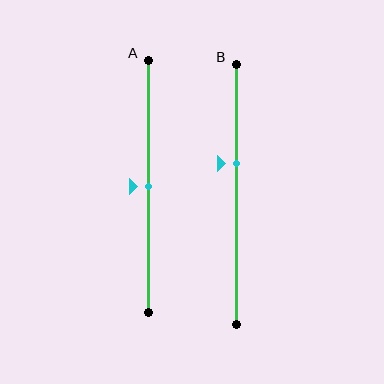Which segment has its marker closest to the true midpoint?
Segment A has its marker closest to the true midpoint.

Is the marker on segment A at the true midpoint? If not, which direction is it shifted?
Yes, the marker on segment A is at the true midpoint.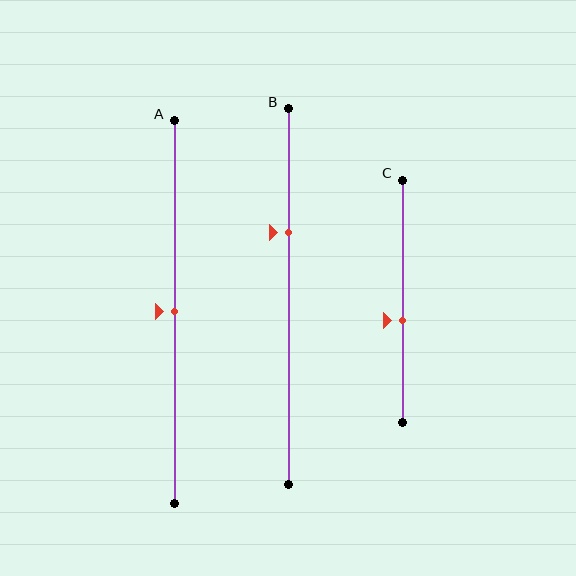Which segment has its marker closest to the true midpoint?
Segment A has its marker closest to the true midpoint.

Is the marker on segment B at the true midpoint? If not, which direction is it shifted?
No, the marker on segment B is shifted upward by about 17% of the segment length.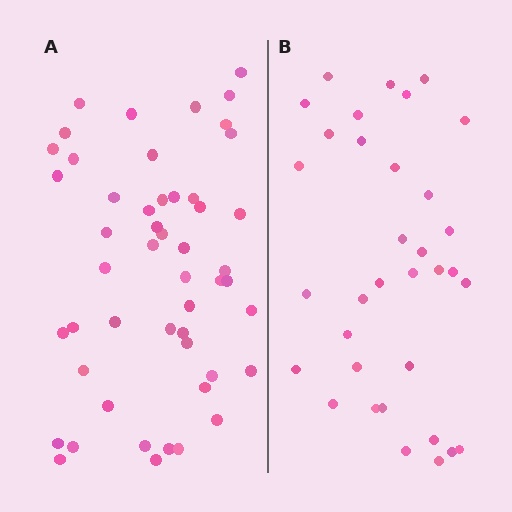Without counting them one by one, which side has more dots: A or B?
Region A (the left region) has more dots.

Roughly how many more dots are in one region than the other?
Region A has approximately 15 more dots than region B.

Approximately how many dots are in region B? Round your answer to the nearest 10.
About 30 dots. (The exact count is 34, which rounds to 30.)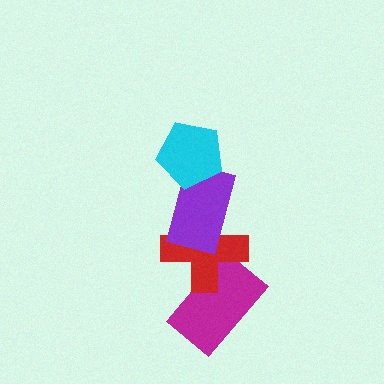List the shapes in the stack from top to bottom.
From top to bottom: the cyan pentagon, the purple rectangle, the red cross, the magenta rectangle.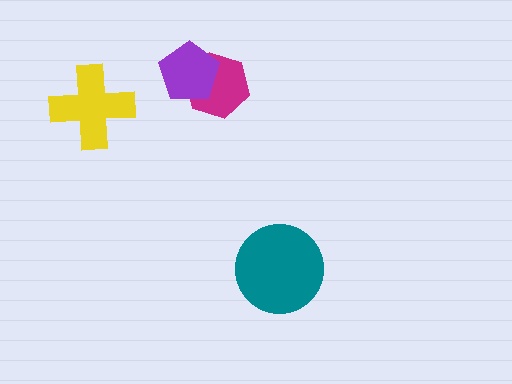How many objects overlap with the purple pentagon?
1 object overlaps with the purple pentagon.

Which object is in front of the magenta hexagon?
The purple pentagon is in front of the magenta hexagon.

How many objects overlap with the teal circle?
0 objects overlap with the teal circle.